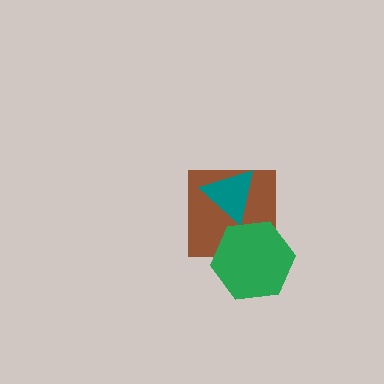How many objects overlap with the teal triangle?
1 object overlaps with the teal triangle.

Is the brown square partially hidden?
Yes, it is partially covered by another shape.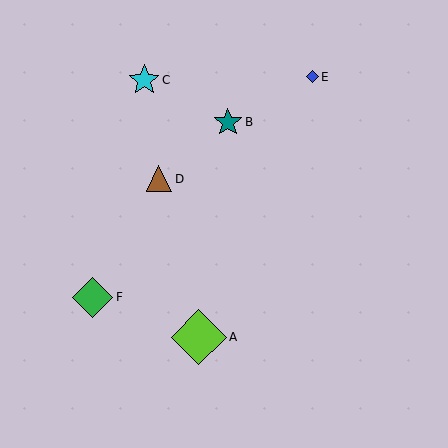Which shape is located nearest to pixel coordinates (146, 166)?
The brown triangle (labeled D) at (159, 179) is nearest to that location.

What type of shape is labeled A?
Shape A is a lime diamond.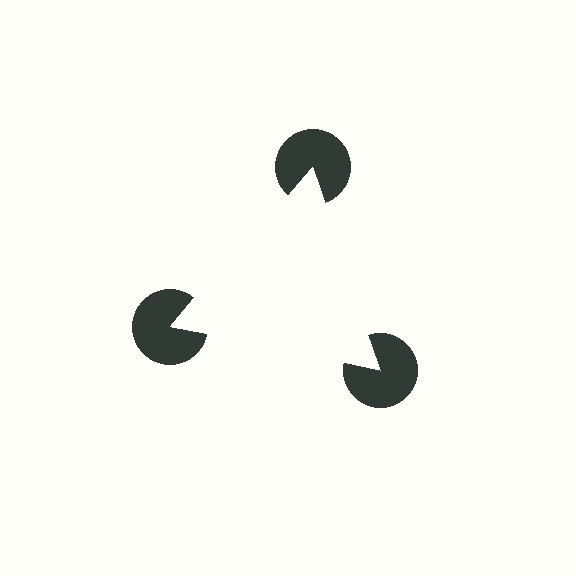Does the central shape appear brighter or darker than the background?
It typically appears slightly brighter than the background, even though no actual brightness change is drawn.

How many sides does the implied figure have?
3 sides.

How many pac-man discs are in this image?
There are 3 — one at each vertex of the illusory triangle.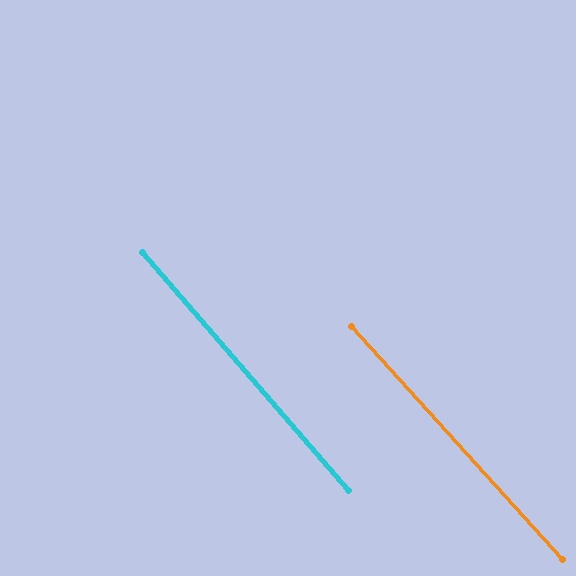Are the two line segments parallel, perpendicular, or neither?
Parallel — their directions differ by only 1.2°.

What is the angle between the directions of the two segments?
Approximately 1 degree.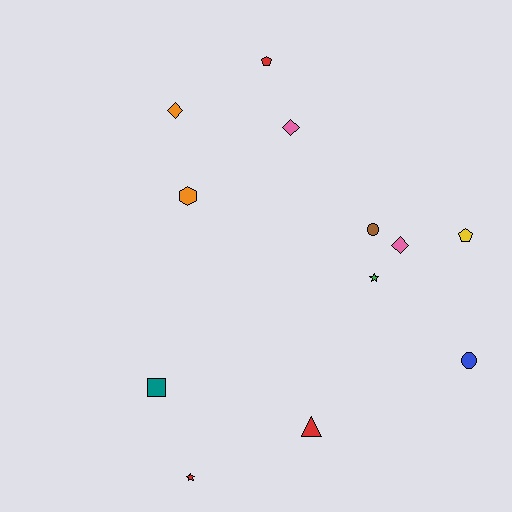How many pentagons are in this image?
There are 2 pentagons.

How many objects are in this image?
There are 12 objects.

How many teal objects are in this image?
There is 1 teal object.